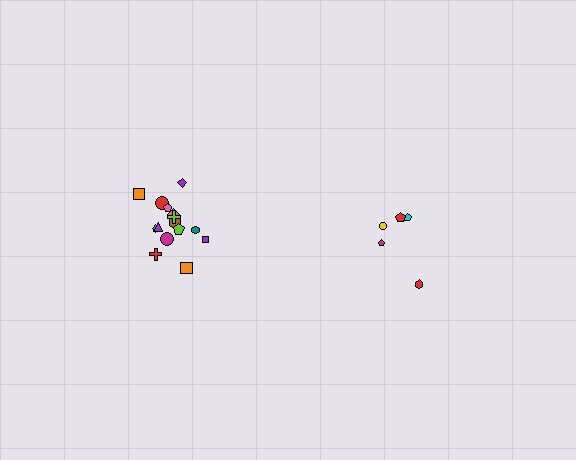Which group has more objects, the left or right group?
The left group.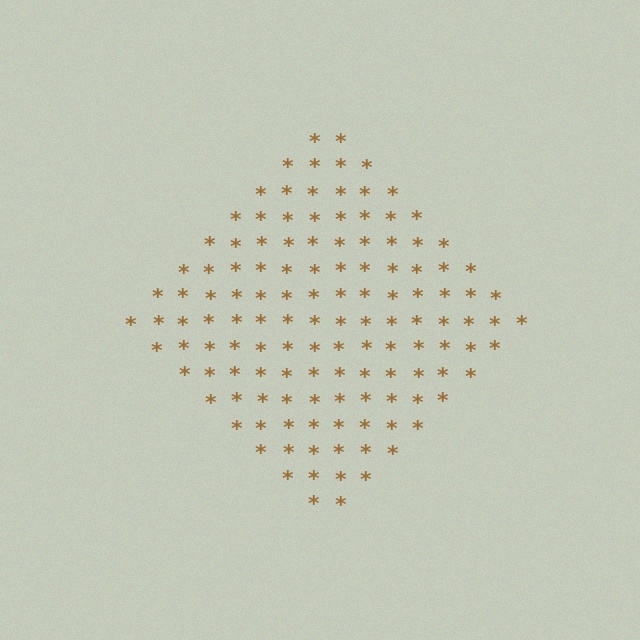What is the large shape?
The large shape is a diamond.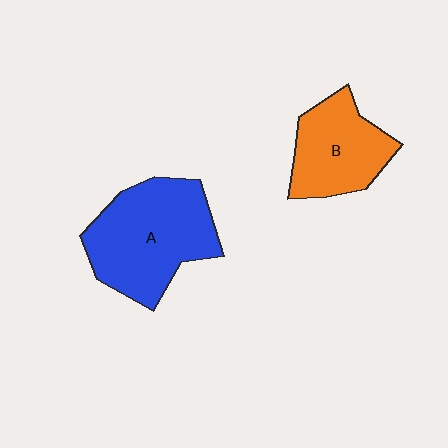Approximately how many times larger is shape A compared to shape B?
Approximately 1.5 times.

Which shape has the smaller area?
Shape B (orange).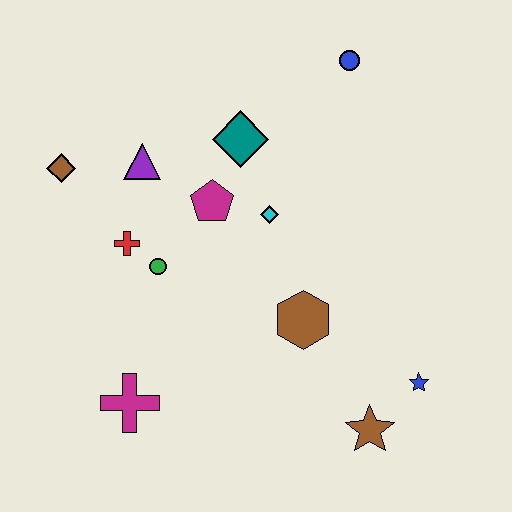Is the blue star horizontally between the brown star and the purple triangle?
No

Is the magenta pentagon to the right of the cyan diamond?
No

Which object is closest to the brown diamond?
The purple triangle is closest to the brown diamond.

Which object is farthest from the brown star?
The brown diamond is farthest from the brown star.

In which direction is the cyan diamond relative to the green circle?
The cyan diamond is to the right of the green circle.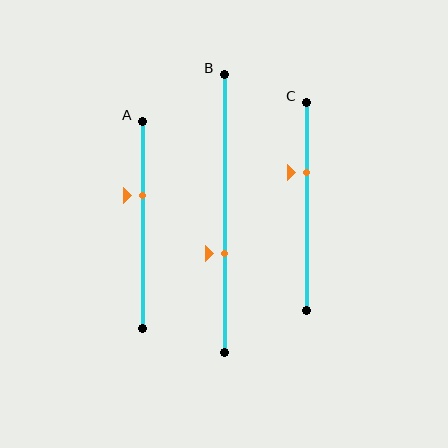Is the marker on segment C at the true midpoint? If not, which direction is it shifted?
No, the marker on segment C is shifted upward by about 17% of the segment length.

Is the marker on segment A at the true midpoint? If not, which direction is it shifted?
No, the marker on segment A is shifted upward by about 14% of the segment length.